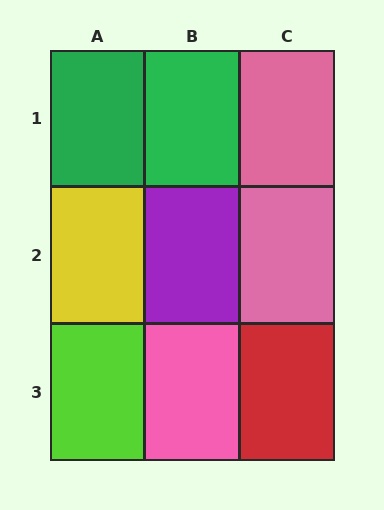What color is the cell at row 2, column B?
Purple.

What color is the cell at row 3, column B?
Pink.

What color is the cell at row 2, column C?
Pink.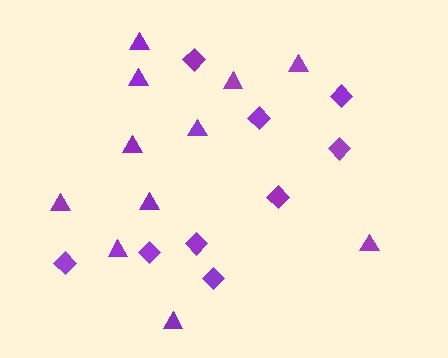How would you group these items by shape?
There are 2 groups: one group of triangles (11) and one group of diamonds (9).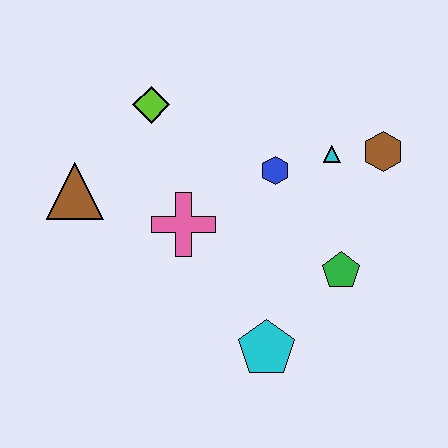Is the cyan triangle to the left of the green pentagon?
Yes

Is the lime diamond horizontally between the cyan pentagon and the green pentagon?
No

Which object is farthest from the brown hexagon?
The brown triangle is farthest from the brown hexagon.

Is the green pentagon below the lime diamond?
Yes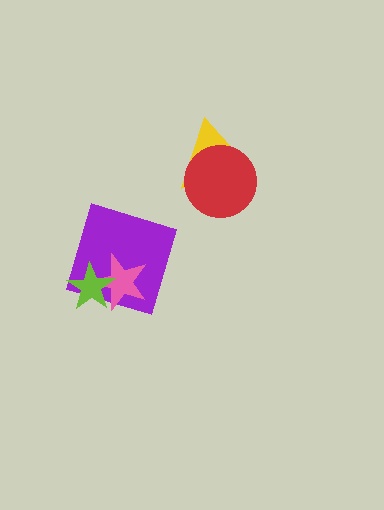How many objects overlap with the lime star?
2 objects overlap with the lime star.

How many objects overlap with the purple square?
2 objects overlap with the purple square.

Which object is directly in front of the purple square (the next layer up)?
The pink star is directly in front of the purple square.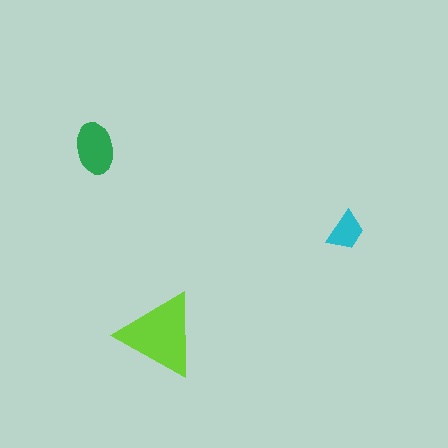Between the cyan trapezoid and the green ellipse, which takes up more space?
The green ellipse.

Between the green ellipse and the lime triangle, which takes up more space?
The lime triangle.